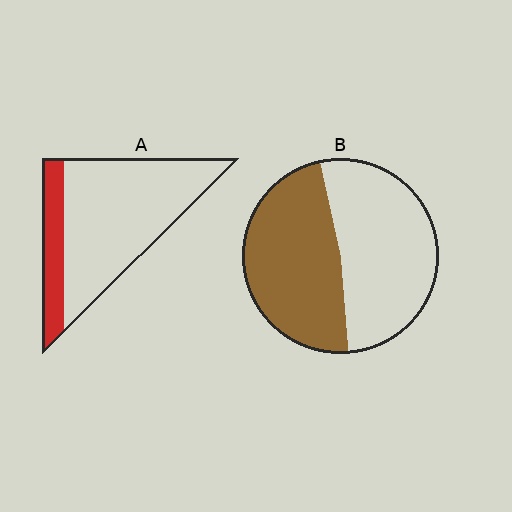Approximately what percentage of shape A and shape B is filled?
A is approximately 20% and B is approximately 50%.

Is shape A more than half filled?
No.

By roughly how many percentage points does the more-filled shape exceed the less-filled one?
By roughly 25 percentage points (B over A).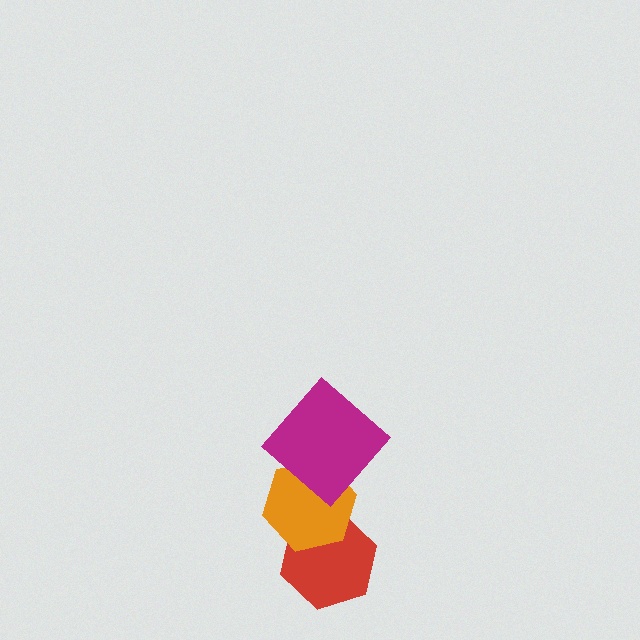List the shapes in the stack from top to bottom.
From top to bottom: the magenta diamond, the orange hexagon, the red hexagon.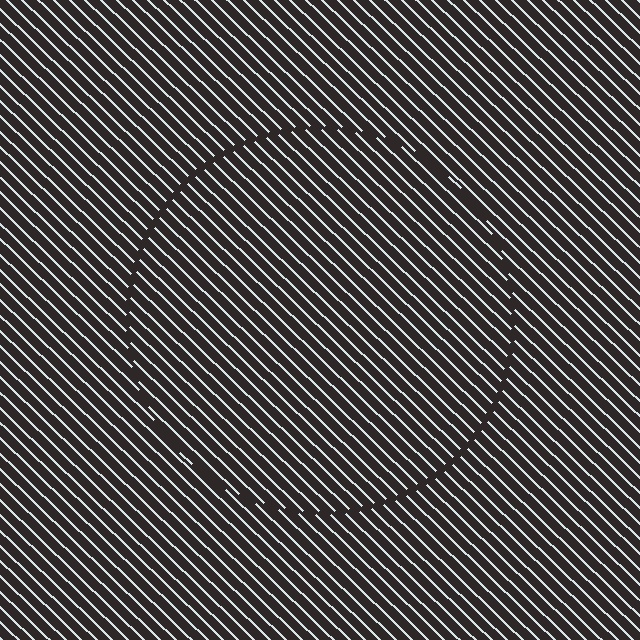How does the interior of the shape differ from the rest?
The interior of the shape contains the same grating, shifted by half a period — the contour is defined by the phase discontinuity where line-ends from the inner and outer gratings abut.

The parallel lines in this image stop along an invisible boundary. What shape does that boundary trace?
An illusory circle. The interior of the shape contains the same grating, shifted by half a period — the contour is defined by the phase discontinuity where line-ends from the inner and outer gratings abut.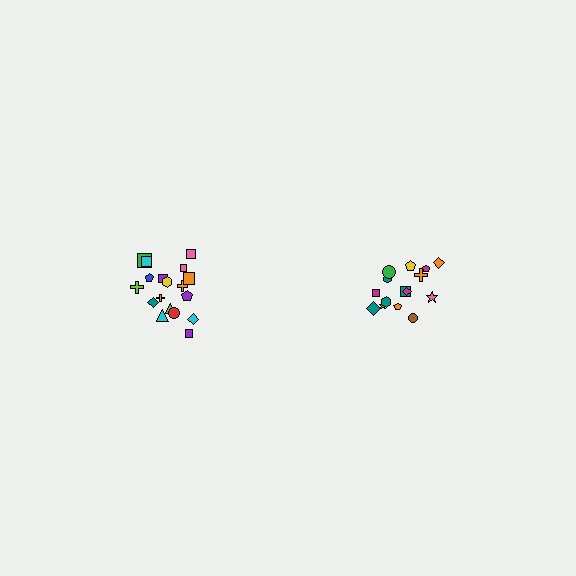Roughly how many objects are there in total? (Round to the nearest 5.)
Roughly 35 objects in total.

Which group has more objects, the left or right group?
The left group.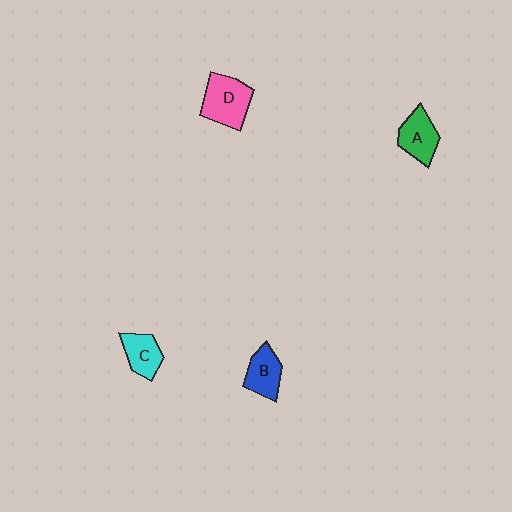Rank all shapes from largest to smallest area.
From largest to smallest: D (pink), A (green), B (blue), C (cyan).